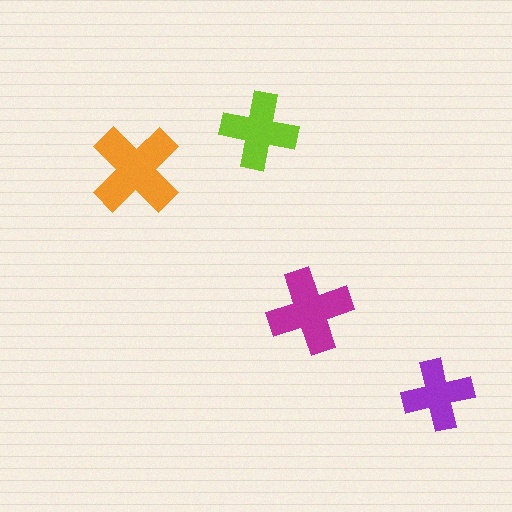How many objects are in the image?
There are 4 objects in the image.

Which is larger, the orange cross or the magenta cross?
The orange one.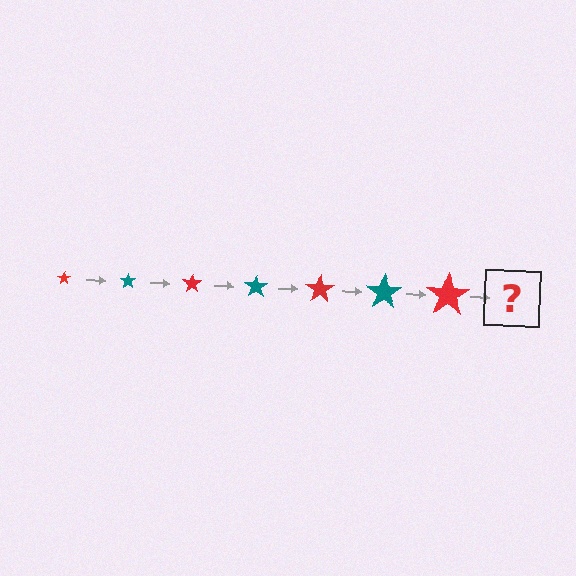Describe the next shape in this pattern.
It should be a teal star, larger than the previous one.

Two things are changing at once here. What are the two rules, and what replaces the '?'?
The two rules are that the star grows larger each step and the color cycles through red and teal. The '?' should be a teal star, larger than the previous one.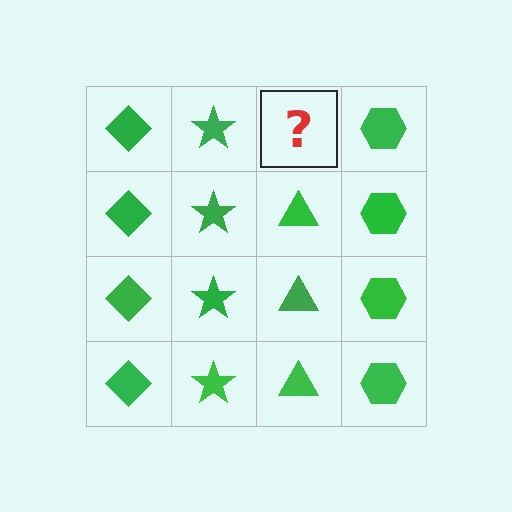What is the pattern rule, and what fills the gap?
The rule is that each column has a consistent shape. The gap should be filled with a green triangle.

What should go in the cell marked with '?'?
The missing cell should contain a green triangle.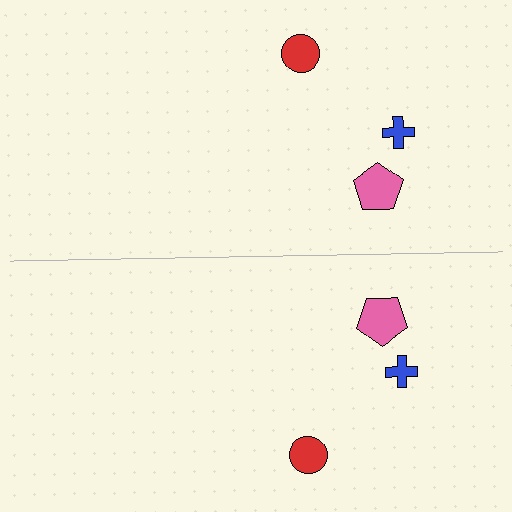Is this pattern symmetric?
Yes, this pattern has bilateral (reflection) symmetry.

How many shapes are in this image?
There are 6 shapes in this image.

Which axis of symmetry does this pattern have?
The pattern has a horizontal axis of symmetry running through the center of the image.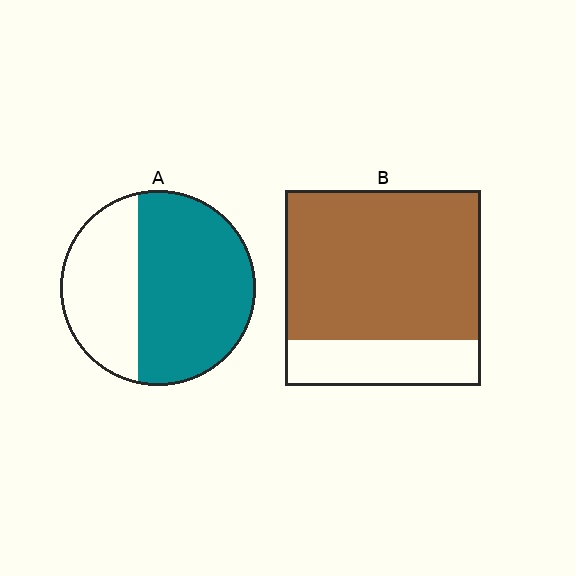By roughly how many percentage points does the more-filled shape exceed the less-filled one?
By roughly 15 percentage points (B over A).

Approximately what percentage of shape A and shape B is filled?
A is approximately 65% and B is approximately 75%.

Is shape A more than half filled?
Yes.